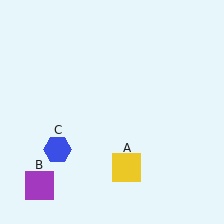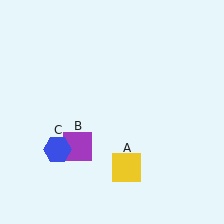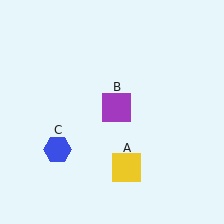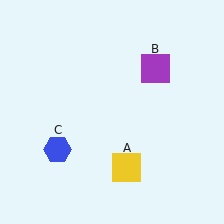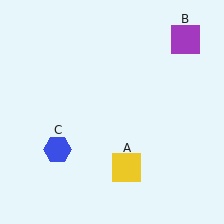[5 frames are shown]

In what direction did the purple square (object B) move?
The purple square (object B) moved up and to the right.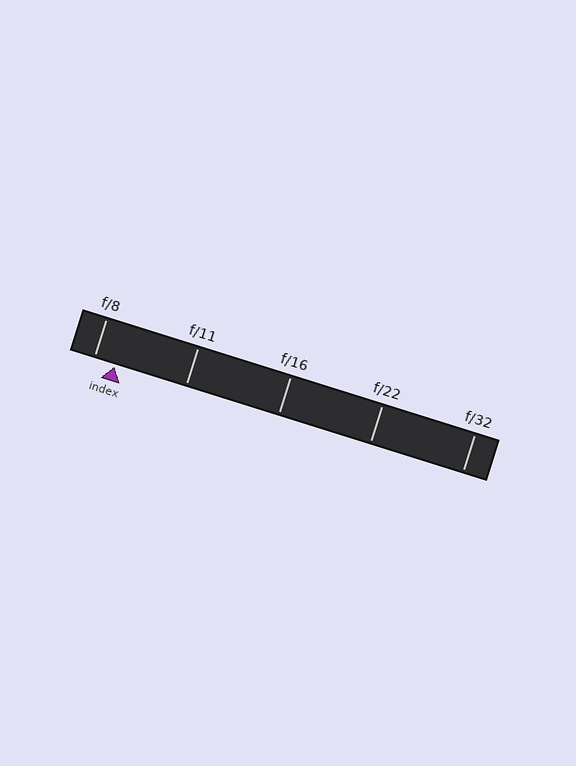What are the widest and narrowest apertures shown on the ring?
The widest aperture shown is f/8 and the narrowest is f/32.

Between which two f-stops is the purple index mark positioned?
The index mark is between f/8 and f/11.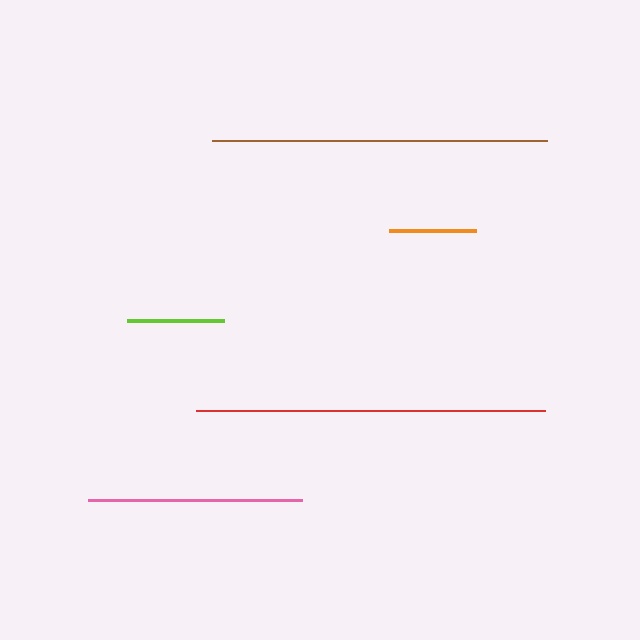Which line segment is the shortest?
The orange line is the shortest at approximately 87 pixels.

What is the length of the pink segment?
The pink segment is approximately 214 pixels long.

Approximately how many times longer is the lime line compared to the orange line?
The lime line is approximately 1.1 times the length of the orange line.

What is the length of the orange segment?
The orange segment is approximately 87 pixels long.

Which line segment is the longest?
The red line is the longest at approximately 349 pixels.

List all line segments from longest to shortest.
From longest to shortest: red, brown, pink, lime, orange.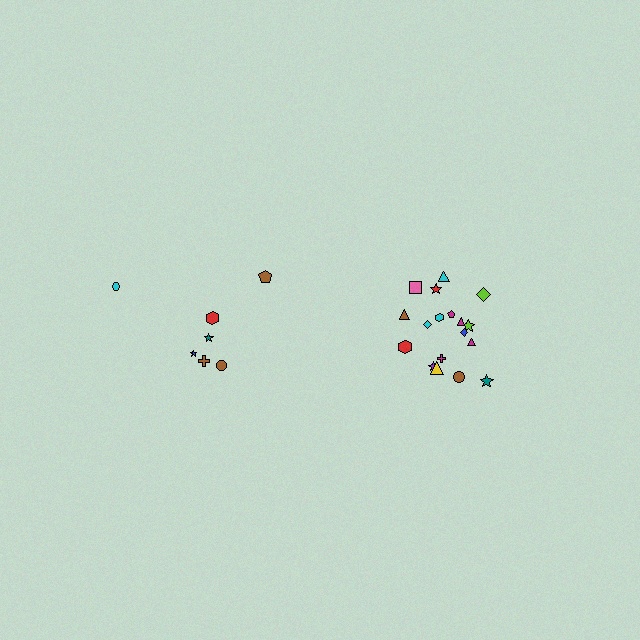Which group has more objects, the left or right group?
The right group.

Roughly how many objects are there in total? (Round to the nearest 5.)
Roughly 25 objects in total.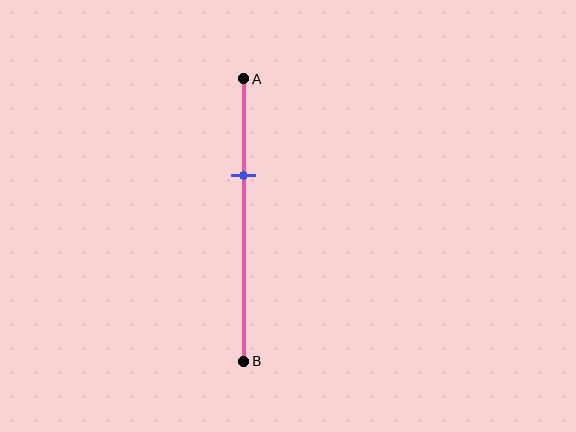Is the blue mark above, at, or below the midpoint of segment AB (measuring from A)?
The blue mark is above the midpoint of segment AB.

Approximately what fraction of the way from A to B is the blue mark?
The blue mark is approximately 35% of the way from A to B.